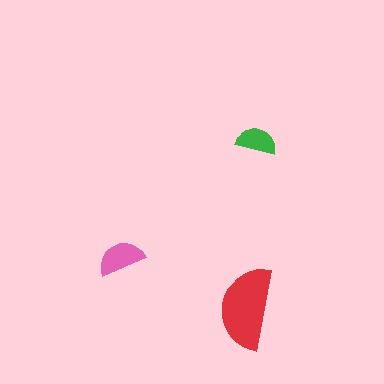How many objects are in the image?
There are 3 objects in the image.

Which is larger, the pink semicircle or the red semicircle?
The red one.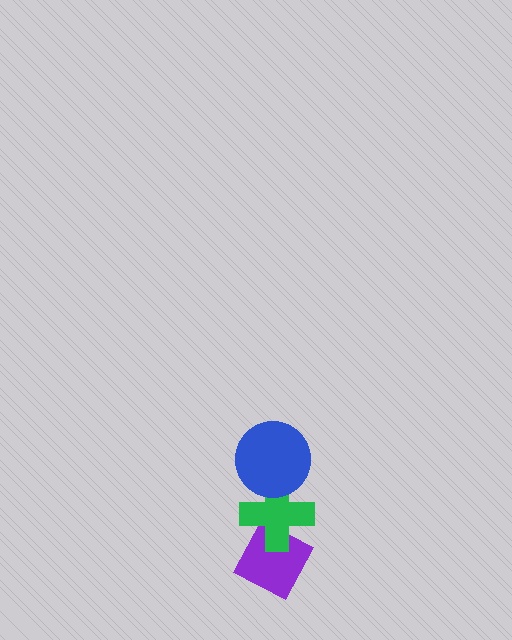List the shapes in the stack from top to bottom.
From top to bottom: the blue circle, the green cross, the purple diamond.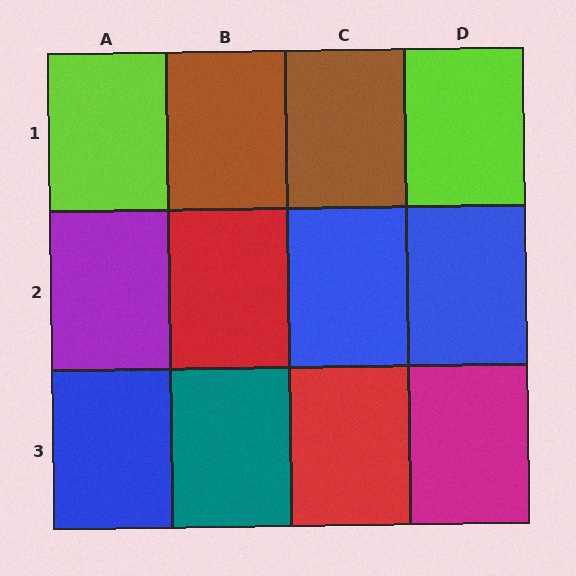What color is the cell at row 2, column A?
Purple.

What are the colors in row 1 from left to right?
Lime, brown, brown, lime.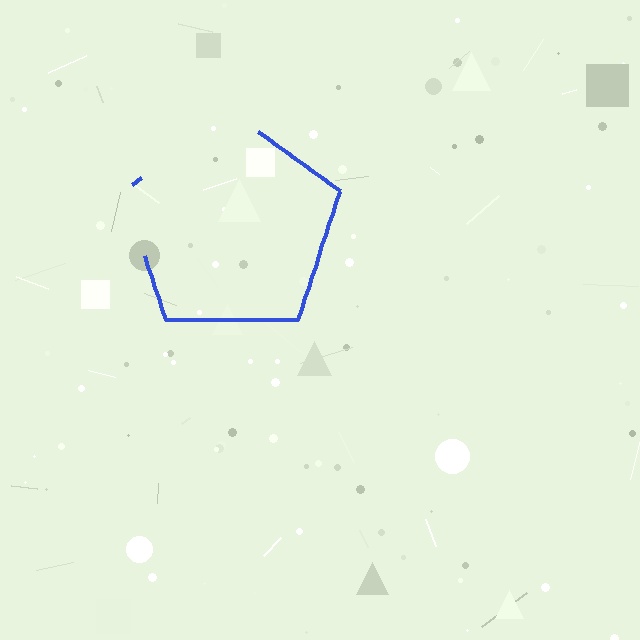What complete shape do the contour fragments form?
The contour fragments form a pentagon.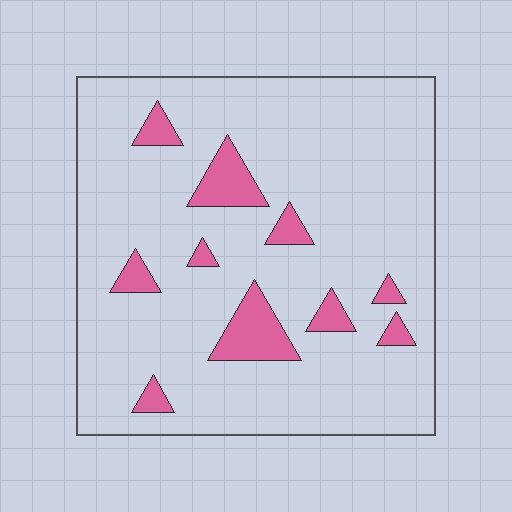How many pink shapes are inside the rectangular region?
10.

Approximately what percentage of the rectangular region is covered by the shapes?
Approximately 10%.